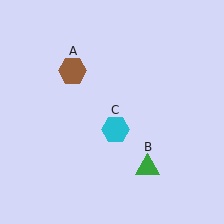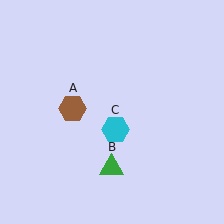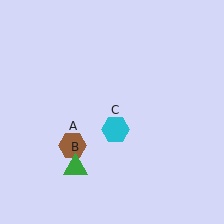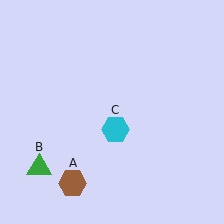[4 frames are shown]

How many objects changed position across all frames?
2 objects changed position: brown hexagon (object A), green triangle (object B).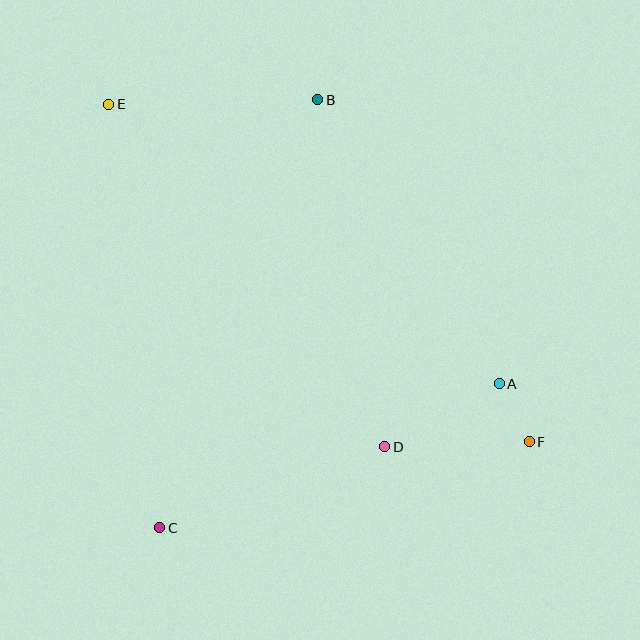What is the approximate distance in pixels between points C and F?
The distance between C and F is approximately 379 pixels.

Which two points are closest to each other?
Points A and F are closest to each other.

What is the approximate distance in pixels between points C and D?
The distance between C and D is approximately 239 pixels.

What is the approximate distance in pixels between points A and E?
The distance between A and E is approximately 480 pixels.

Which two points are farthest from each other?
Points E and F are farthest from each other.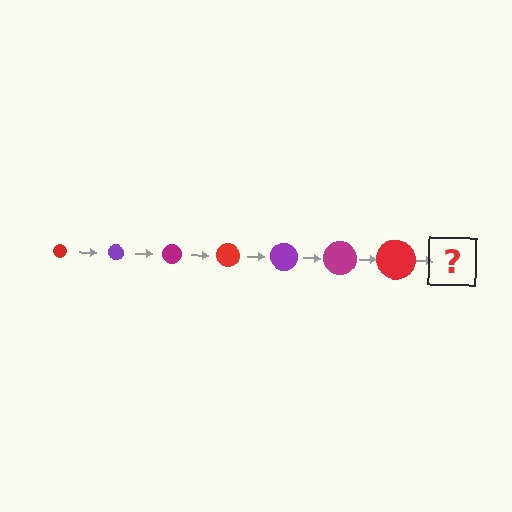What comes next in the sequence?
The next element should be a purple circle, larger than the previous one.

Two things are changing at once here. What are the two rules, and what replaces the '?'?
The two rules are that the circle grows larger each step and the color cycles through red, purple, and magenta. The '?' should be a purple circle, larger than the previous one.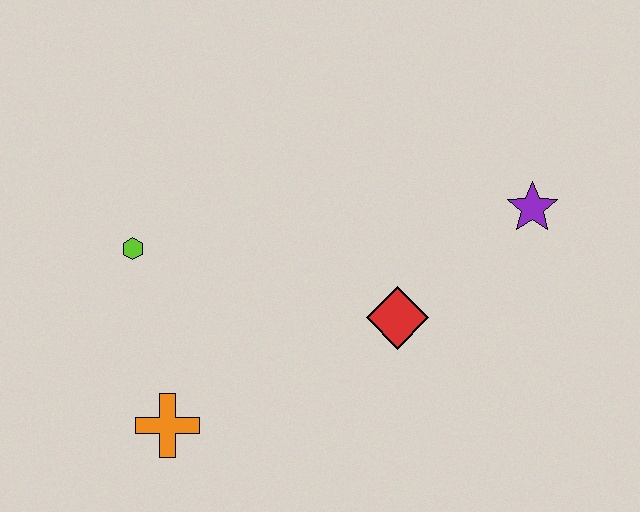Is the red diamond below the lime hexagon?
Yes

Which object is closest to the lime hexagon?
The orange cross is closest to the lime hexagon.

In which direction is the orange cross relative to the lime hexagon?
The orange cross is below the lime hexagon.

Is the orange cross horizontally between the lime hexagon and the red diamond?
Yes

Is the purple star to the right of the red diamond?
Yes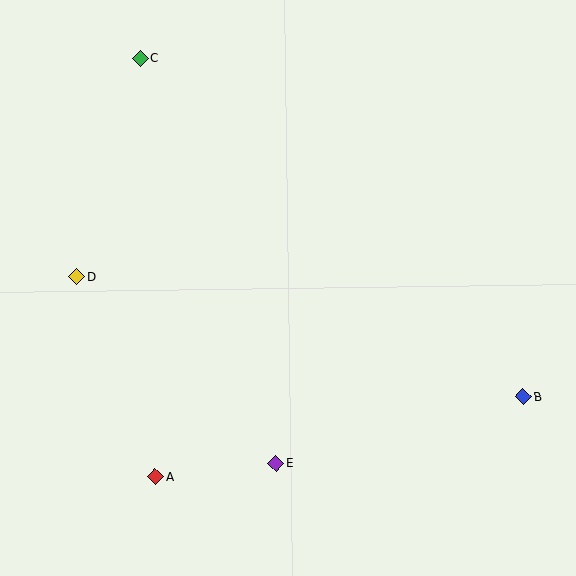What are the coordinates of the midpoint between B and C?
The midpoint between B and C is at (332, 227).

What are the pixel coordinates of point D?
Point D is at (76, 277).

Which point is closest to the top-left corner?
Point C is closest to the top-left corner.